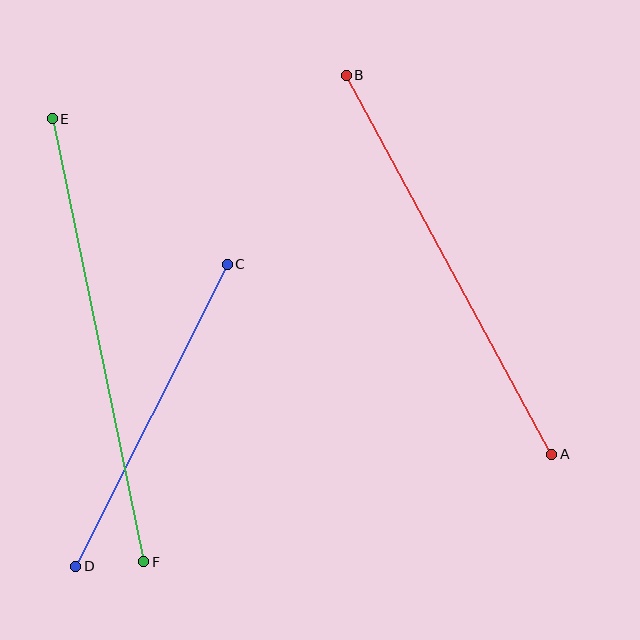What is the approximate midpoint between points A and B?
The midpoint is at approximately (449, 265) pixels.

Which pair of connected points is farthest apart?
Points E and F are farthest apart.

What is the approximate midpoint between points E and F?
The midpoint is at approximately (98, 340) pixels.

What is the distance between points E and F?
The distance is approximately 453 pixels.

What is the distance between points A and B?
The distance is approximately 431 pixels.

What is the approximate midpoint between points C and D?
The midpoint is at approximately (152, 415) pixels.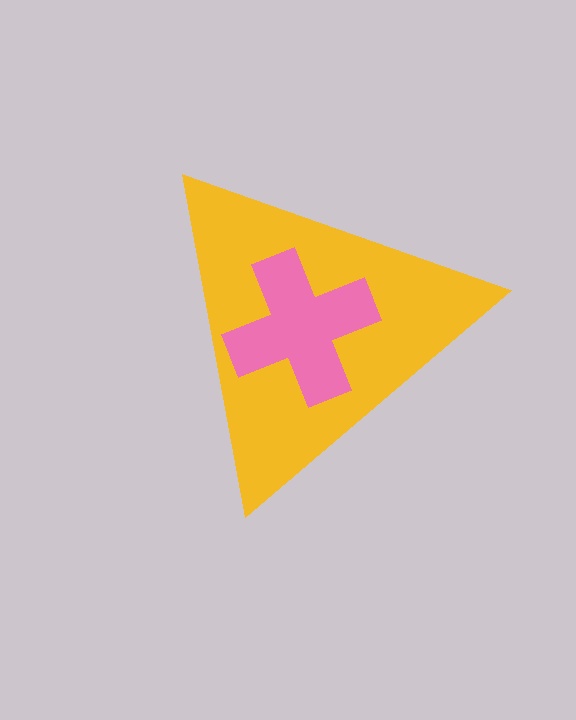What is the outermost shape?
The yellow triangle.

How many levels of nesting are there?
2.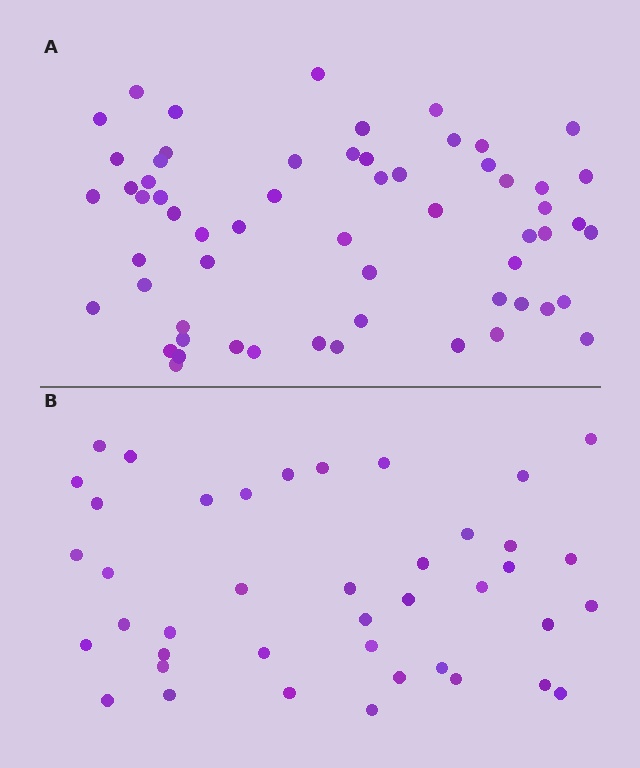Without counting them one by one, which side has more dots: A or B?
Region A (the top region) has more dots.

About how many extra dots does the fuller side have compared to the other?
Region A has approximately 20 more dots than region B.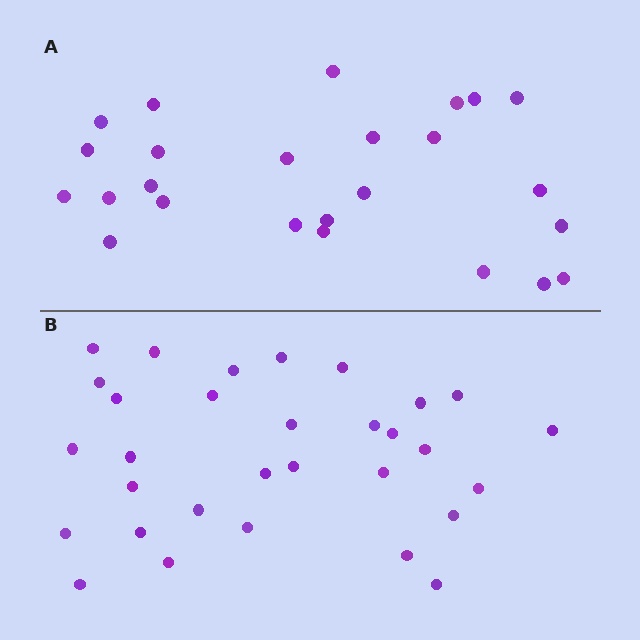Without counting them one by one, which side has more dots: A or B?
Region B (the bottom region) has more dots.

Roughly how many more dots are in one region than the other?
Region B has about 6 more dots than region A.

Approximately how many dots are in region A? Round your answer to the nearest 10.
About 20 dots. (The exact count is 25, which rounds to 20.)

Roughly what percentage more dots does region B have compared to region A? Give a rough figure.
About 25% more.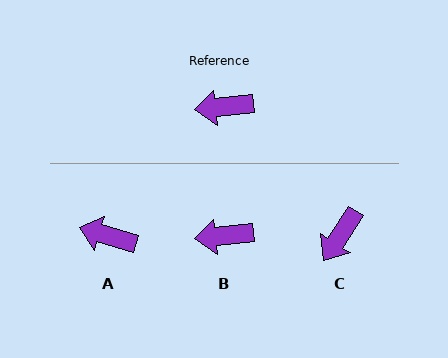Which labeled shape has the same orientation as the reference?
B.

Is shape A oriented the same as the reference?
No, it is off by about 22 degrees.